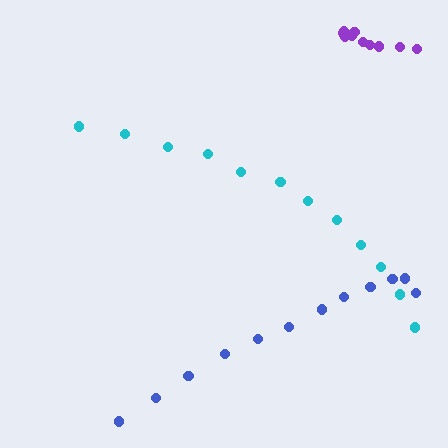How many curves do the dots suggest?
There are 3 distinct paths.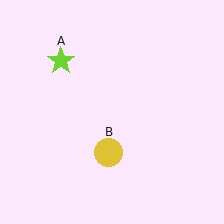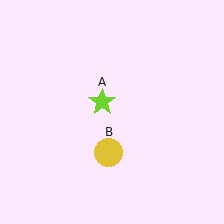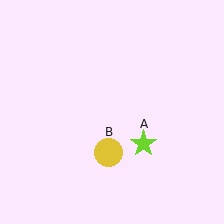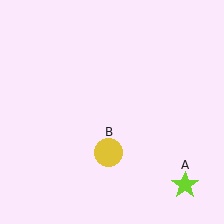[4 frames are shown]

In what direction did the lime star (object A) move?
The lime star (object A) moved down and to the right.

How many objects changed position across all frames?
1 object changed position: lime star (object A).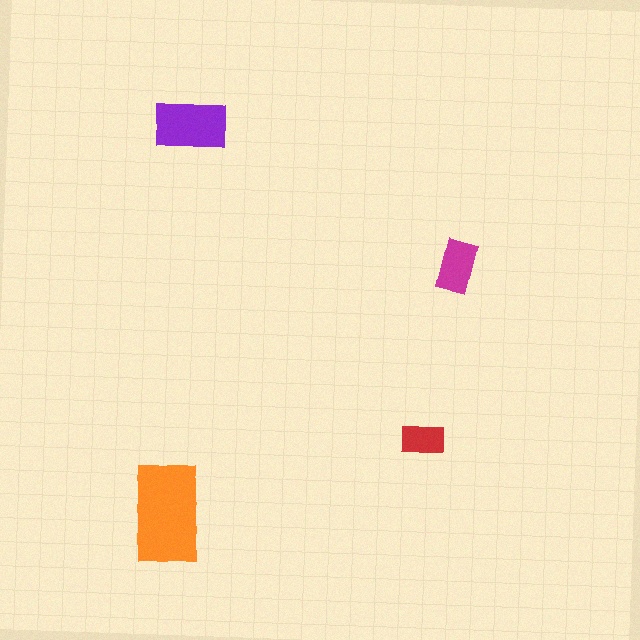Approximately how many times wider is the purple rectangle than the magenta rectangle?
About 1.5 times wider.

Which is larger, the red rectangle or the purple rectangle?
The purple one.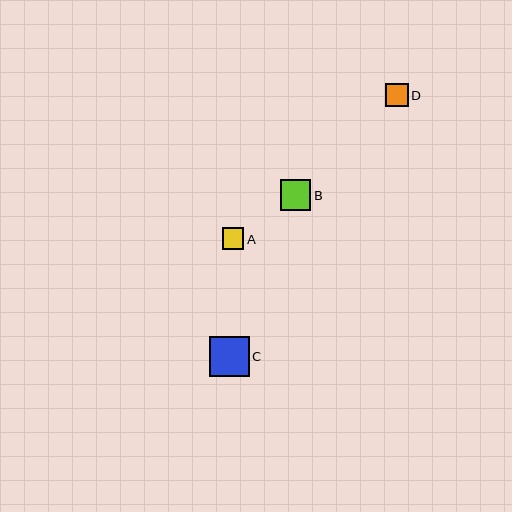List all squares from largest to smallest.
From largest to smallest: C, B, D, A.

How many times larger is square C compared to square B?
Square C is approximately 1.3 times the size of square B.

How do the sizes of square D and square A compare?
Square D and square A are approximately the same size.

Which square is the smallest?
Square A is the smallest with a size of approximately 22 pixels.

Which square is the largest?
Square C is the largest with a size of approximately 40 pixels.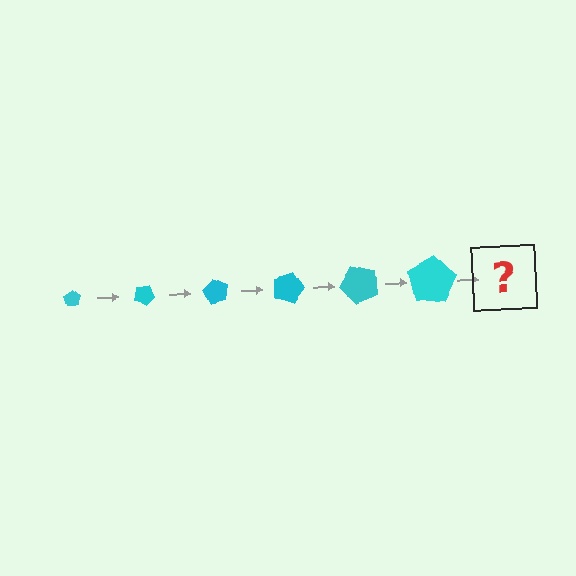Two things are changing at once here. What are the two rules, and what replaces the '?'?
The two rules are that the pentagon grows larger each step and it rotates 30 degrees each step. The '?' should be a pentagon, larger than the previous one and rotated 180 degrees from the start.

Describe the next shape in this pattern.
It should be a pentagon, larger than the previous one and rotated 180 degrees from the start.